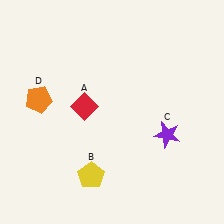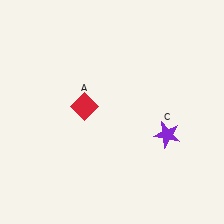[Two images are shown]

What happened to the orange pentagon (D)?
The orange pentagon (D) was removed in Image 2. It was in the top-left area of Image 1.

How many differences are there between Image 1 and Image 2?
There are 2 differences between the two images.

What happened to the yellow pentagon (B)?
The yellow pentagon (B) was removed in Image 2. It was in the bottom-left area of Image 1.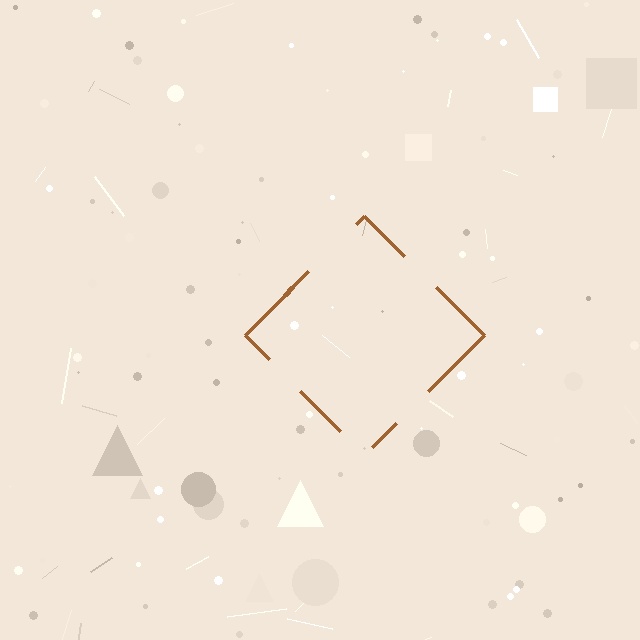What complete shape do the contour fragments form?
The contour fragments form a diamond.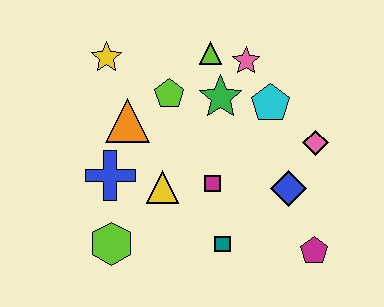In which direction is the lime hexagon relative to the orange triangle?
The lime hexagon is below the orange triangle.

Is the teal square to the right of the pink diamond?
No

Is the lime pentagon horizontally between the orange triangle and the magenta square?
Yes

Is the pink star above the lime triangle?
No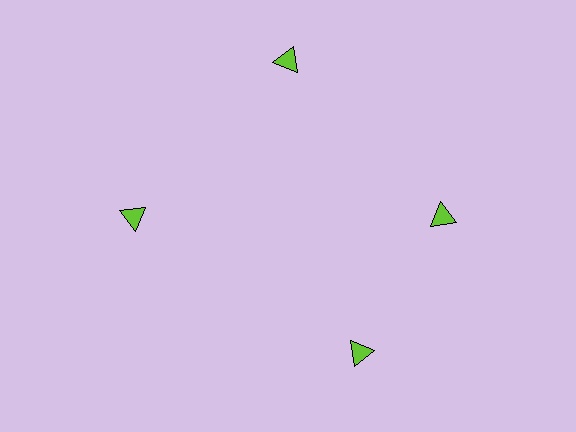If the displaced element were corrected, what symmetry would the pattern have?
It would have 4-fold rotational symmetry — the pattern would map onto itself every 90 degrees.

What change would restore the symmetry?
The symmetry would be restored by rotating it back into even spacing with its neighbors so that all 4 triangles sit at equal angles and equal distance from the center.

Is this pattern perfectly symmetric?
No. The 4 lime triangles are arranged in a ring, but one element near the 6 o'clock position is rotated out of alignment along the ring, breaking the 4-fold rotational symmetry.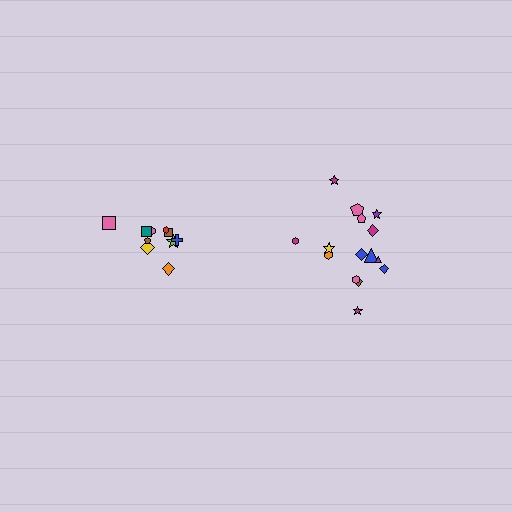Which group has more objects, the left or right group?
The right group.